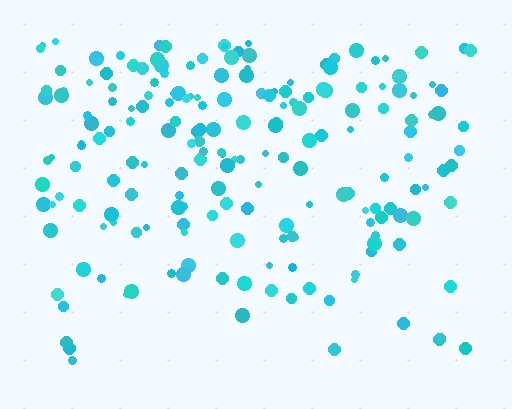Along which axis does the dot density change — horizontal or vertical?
Vertical.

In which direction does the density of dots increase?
From bottom to top, with the top side densest.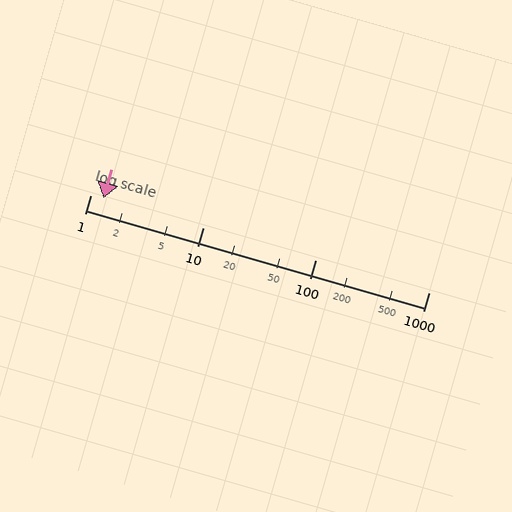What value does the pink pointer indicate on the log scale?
The pointer indicates approximately 1.3.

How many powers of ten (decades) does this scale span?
The scale spans 3 decades, from 1 to 1000.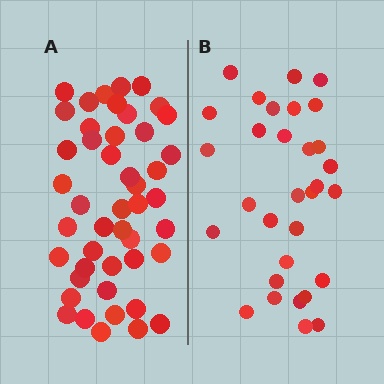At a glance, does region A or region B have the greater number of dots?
Region A (the left region) has more dots.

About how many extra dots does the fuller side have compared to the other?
Region A has approximately 15 more dots than region B.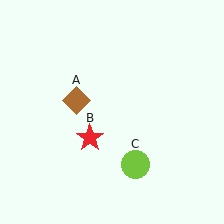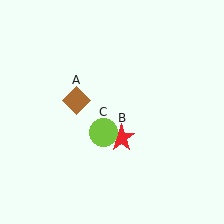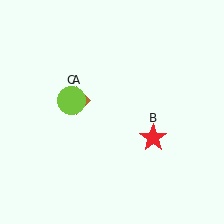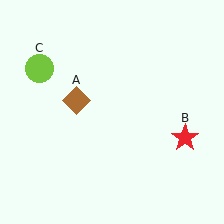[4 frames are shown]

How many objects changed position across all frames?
2 objects changed position: red star (object B), lime circle (object C).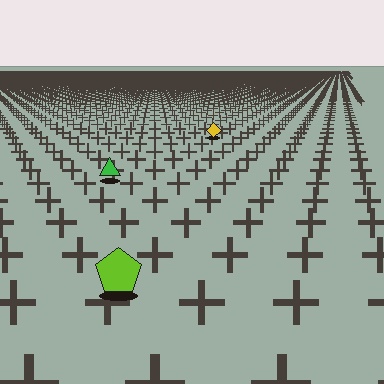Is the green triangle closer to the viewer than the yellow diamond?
Yes. The green triangle is closer — you can tell from the texture gradient: the ground texture is coarser near it.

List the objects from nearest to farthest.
From nearest to farthest: the lime pentagon, the green triangle, the yellow diamond.